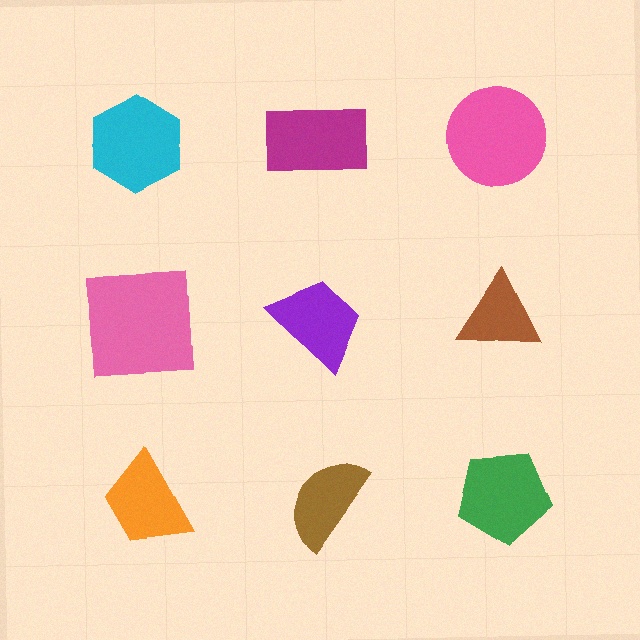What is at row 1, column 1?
A cyan hexagon.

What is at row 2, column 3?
A brown triangle.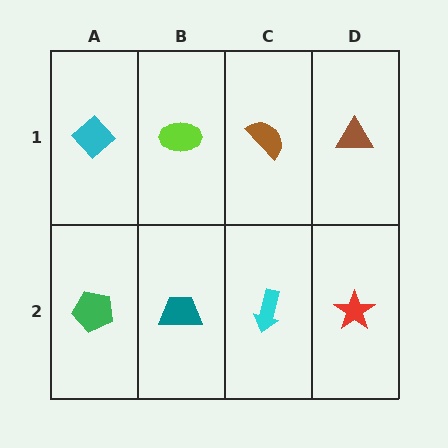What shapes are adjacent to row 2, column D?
A brown triangle (row 1, column D), a cyan arrow (row 2, column C).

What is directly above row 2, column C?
A brown semicircle.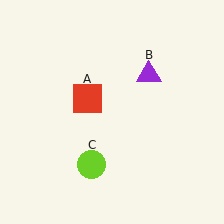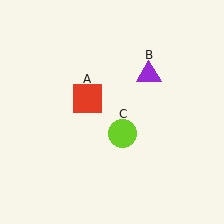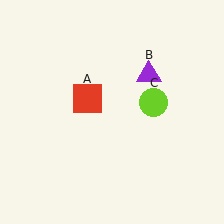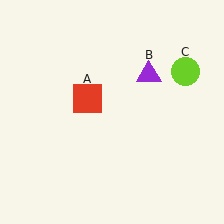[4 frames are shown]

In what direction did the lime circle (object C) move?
The lime circle (object C) moved up and to the right.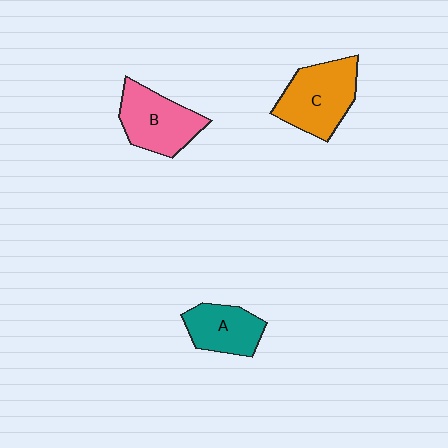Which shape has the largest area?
Shape C (orange).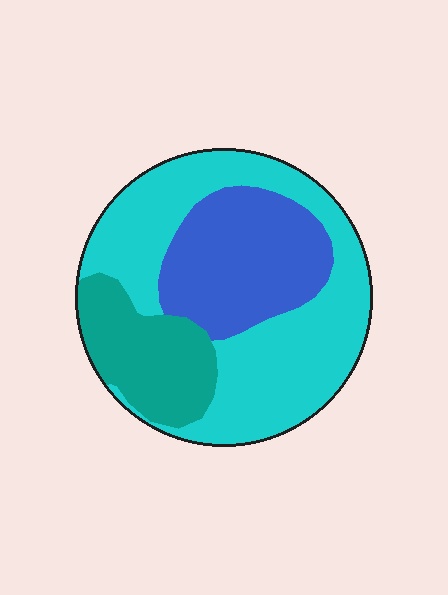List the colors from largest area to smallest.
From largest to smallest: cyan, blue, teal.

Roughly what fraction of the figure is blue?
Blue takes up about one quarter (1/4) of the figure.